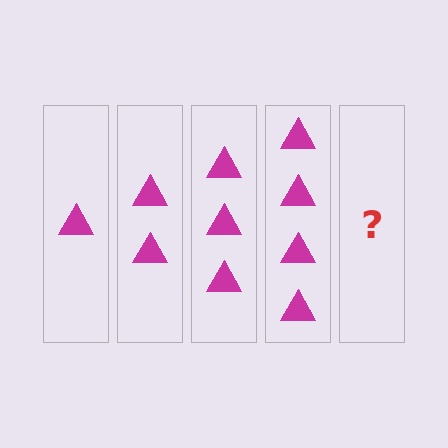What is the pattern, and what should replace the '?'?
The pattern is that each step adds one more triangle. The '?' should be 5 triangles.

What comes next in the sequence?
The next element should be 5 triangles.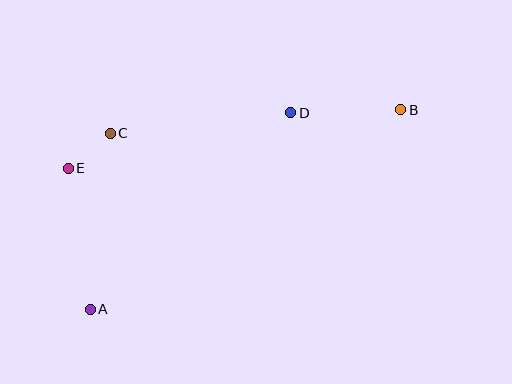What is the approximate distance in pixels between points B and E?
The distance between B and E is approximately 338 pixels.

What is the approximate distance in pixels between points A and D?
The distance between A and D is approximately 281 pixels.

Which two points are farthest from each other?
Points A and B are farthest from each other.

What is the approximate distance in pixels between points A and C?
The distance between A and C is approximately 177 pixels.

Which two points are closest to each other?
Points C and E are closest to each other.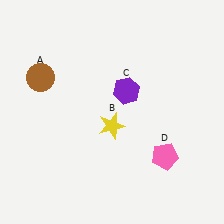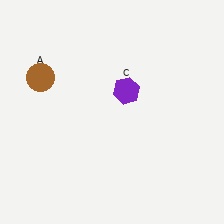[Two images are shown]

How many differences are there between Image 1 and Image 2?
There are 2 differences between the two images.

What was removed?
The pink pentagon (D), the yellow star (B) were removed in Image 2.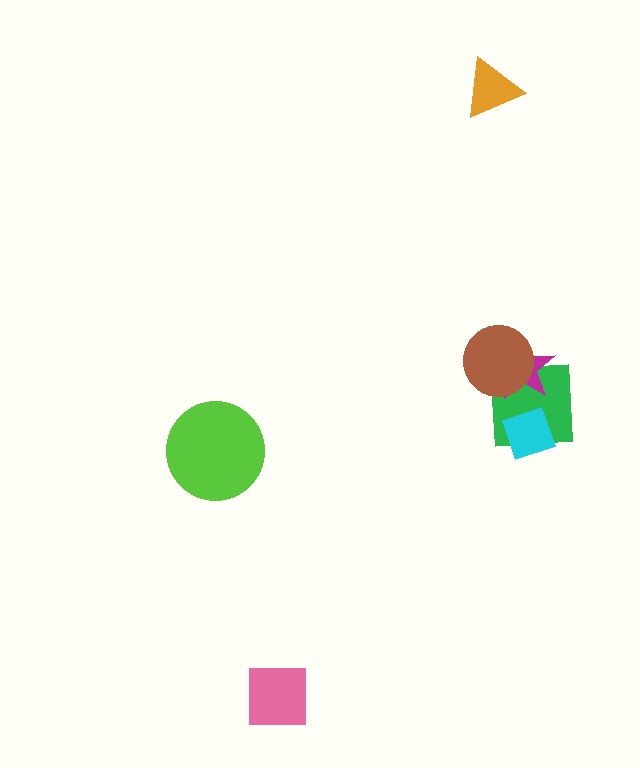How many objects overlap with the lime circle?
0 objects overlap with the lime circle.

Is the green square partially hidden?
Yes, it is partially covered by another shape.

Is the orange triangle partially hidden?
No, no other shape covers it.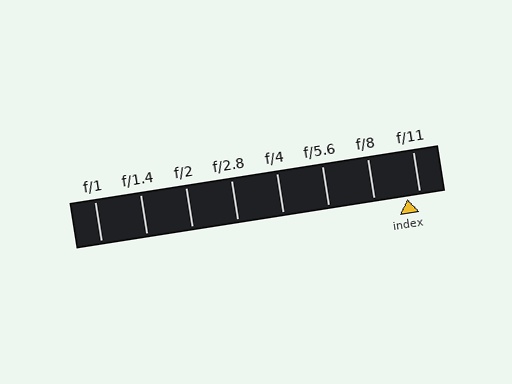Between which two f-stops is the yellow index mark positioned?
The index mark is between f/8 and f/11.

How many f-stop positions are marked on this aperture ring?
There are 8 f-stop positions marked.